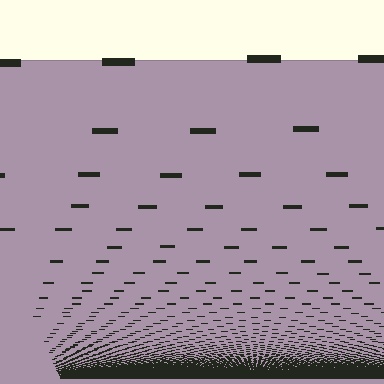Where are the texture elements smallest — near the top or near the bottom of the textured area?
Near the bottom.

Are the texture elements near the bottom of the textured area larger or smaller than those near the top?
Smaller. The gradient is inverted — elements near the bottom are smaller and denser.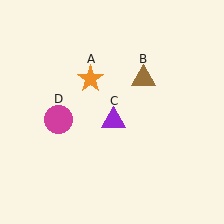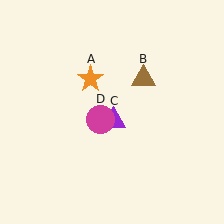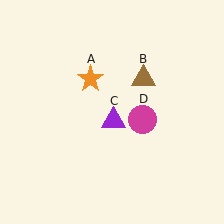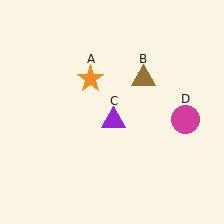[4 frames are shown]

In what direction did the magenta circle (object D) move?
The magenta circle (object D) moved right.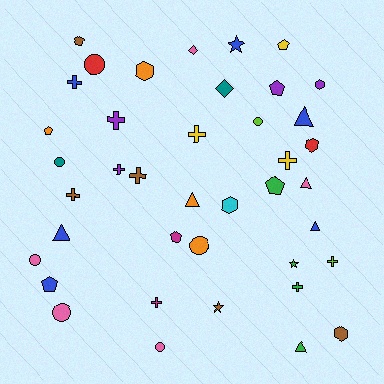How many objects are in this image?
There are 40 objects.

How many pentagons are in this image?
There are 7 pentagons.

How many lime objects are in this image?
There are 2 lime objects.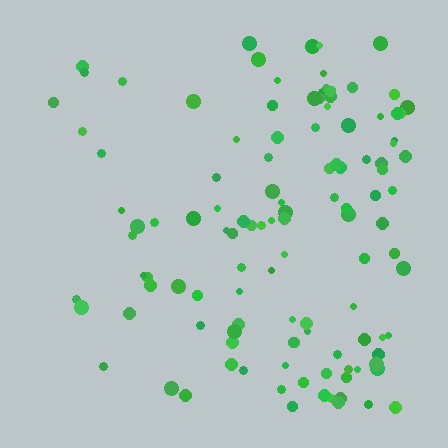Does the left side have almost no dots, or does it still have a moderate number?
Still a moderate number, just noticeably fewer than the right.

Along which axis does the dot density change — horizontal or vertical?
Horizontal.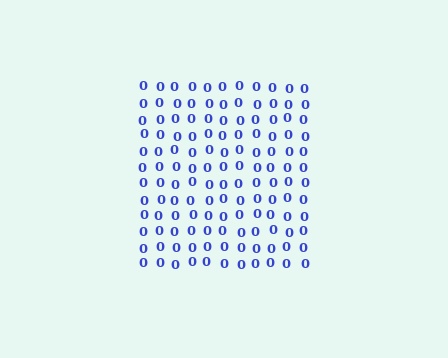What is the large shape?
The large shape is a square.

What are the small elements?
The small elements are digit 0's.